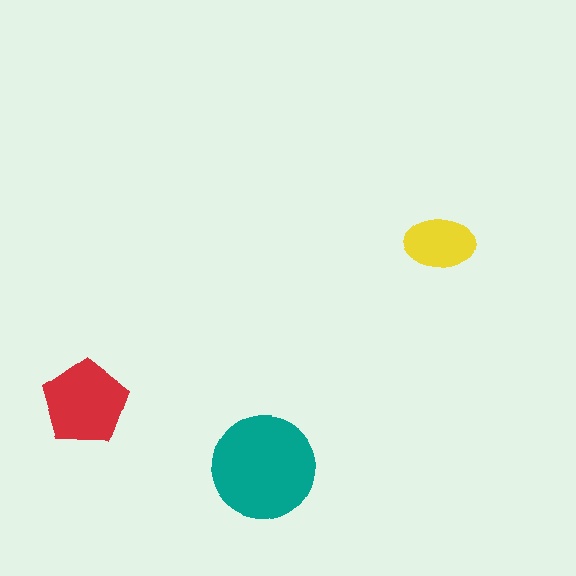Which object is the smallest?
The yellow ellipse.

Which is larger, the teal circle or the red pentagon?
The teal circle.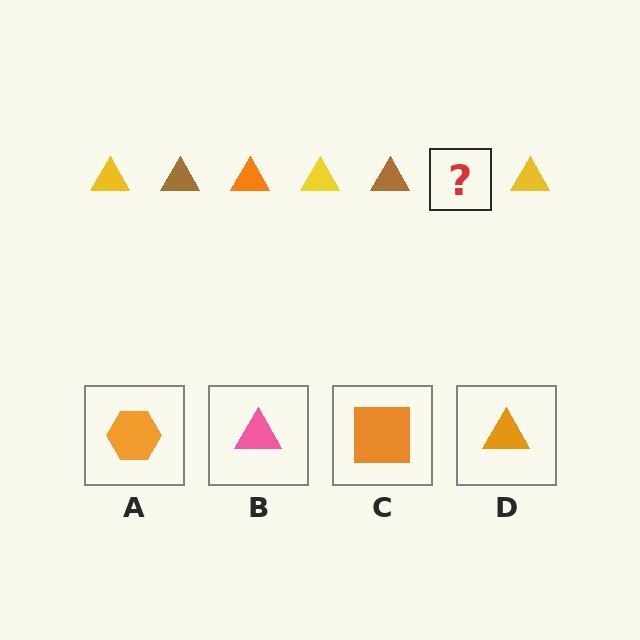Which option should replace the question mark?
Option D.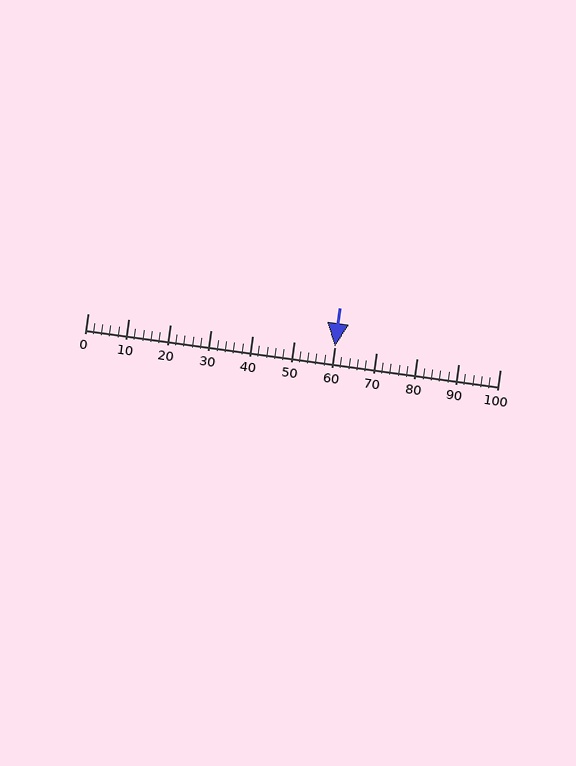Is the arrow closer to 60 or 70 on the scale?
The arrow is closer to 60.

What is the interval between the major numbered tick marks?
The major tick marks are spaced 10 units apart.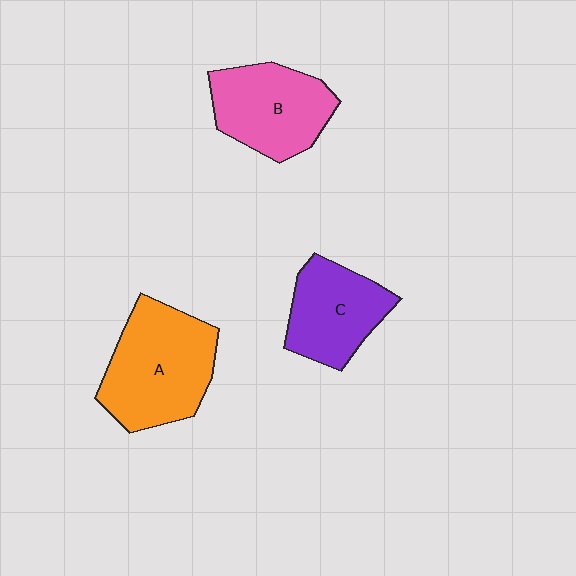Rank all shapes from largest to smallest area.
From largest to smallest: A (orange), B (pink), C (purple).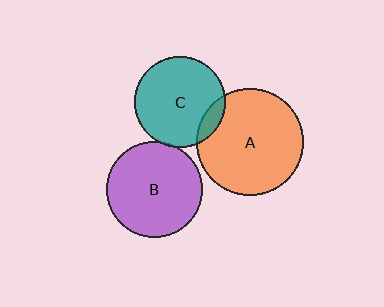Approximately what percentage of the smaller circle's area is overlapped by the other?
Approximately 10%.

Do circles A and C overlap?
Yes.